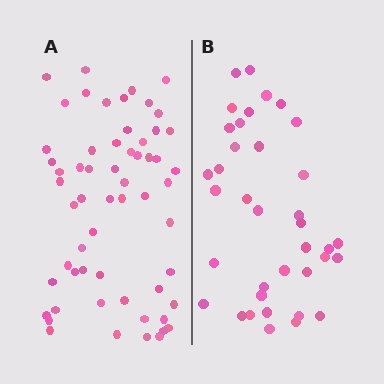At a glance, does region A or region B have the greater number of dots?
Region A (the left region) has more dots.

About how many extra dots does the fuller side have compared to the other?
Region A has approximately 20 more dots than region B.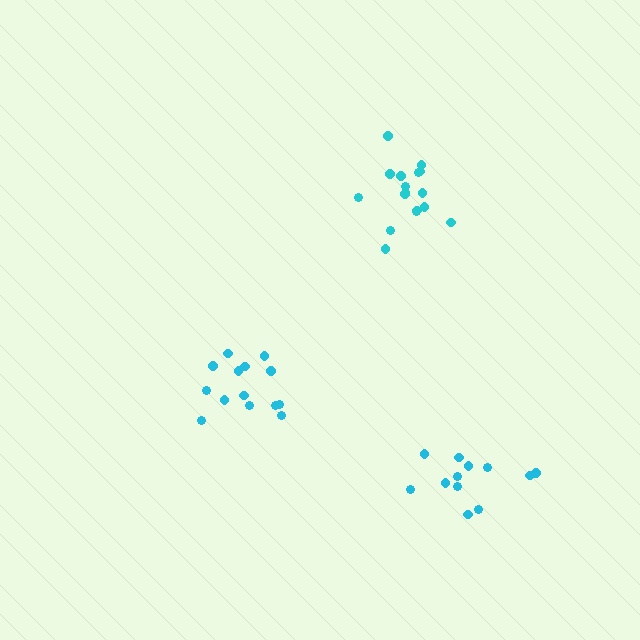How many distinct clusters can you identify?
There are 3 distinct clusters.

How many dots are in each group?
Group 1: 14 dots, Group 2: 12 dots, Group 3: 17 dots (43 total).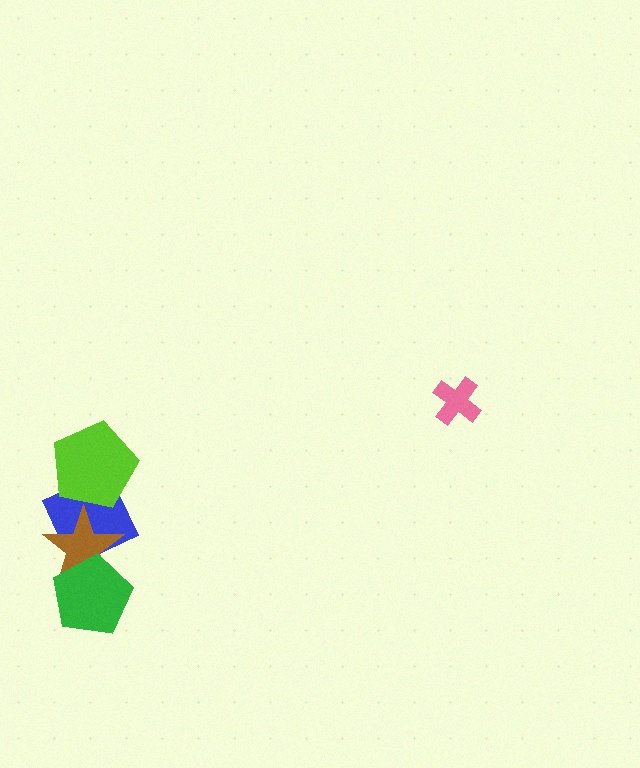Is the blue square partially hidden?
Yes, it is partially covered by another shape.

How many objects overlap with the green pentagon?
1 object overlaps with the green pentagon.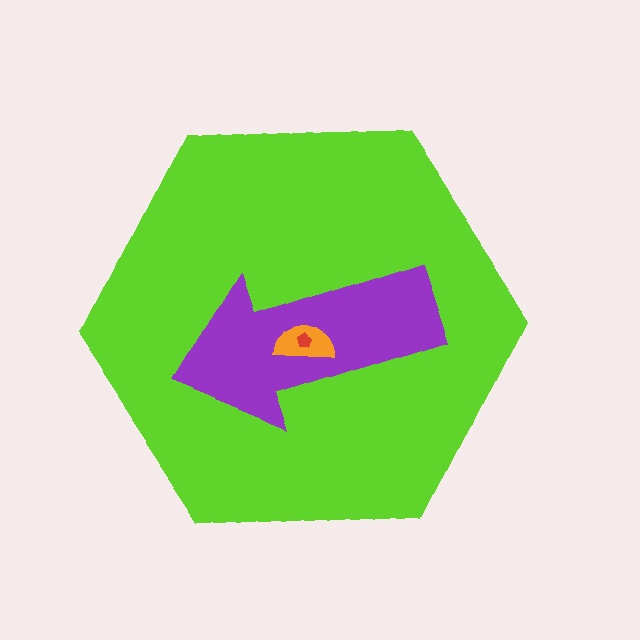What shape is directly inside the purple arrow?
The orange semicircle.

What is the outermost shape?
The lime hexagon.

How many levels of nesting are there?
4.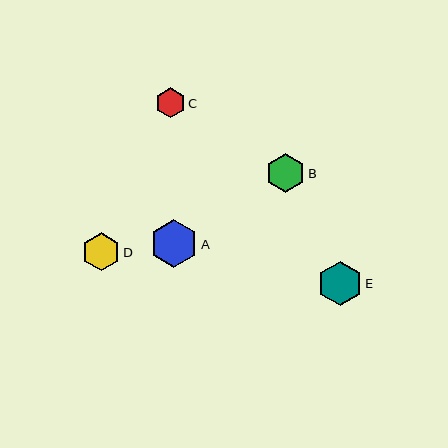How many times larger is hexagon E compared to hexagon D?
Hexagon E is approximately 1.2 times the size of hexagon D.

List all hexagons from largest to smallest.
From largest to smallest: A, E, B, D, C.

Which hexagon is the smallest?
Hexagon C is the smallest with a size of approximately 30 pixels.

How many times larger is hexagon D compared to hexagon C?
Hexagon D is approximately 1.3 times the size of hexagon C.